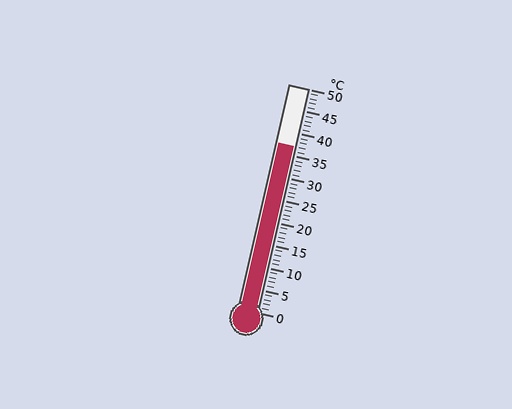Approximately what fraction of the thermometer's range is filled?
The thermometer is filled to approximately 75% of its range.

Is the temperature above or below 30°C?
The temperature is above 30°C.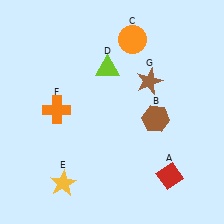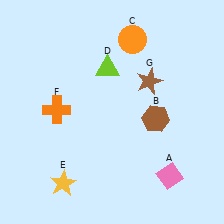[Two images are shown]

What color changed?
The diamond (A) changed from red in Image 1 to pink in Image 2.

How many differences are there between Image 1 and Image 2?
There is 1 difference between the two images.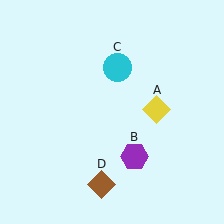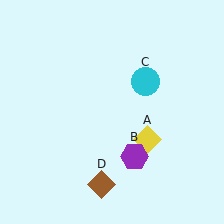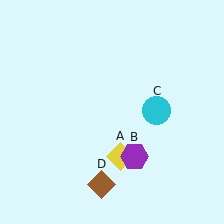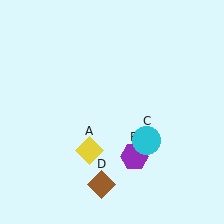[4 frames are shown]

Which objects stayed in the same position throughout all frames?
Purple hexagon (object B) and brown diamond (object D) remained stationary.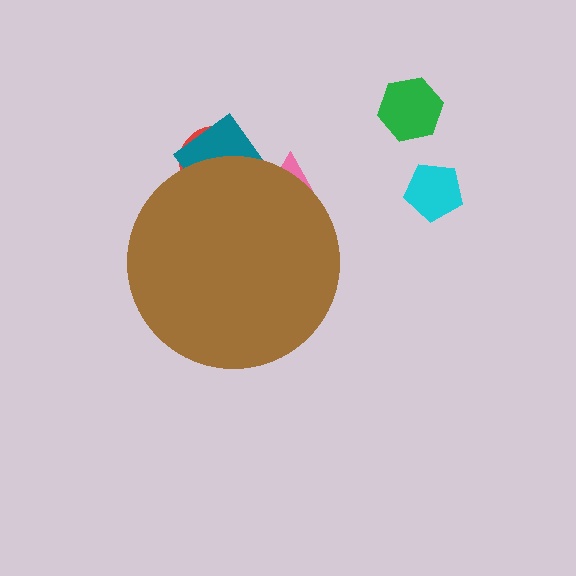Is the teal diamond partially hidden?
Yes, the teal diamond is partially hidden behind the brown circle.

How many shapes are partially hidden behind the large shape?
3 shapes are partially hidden.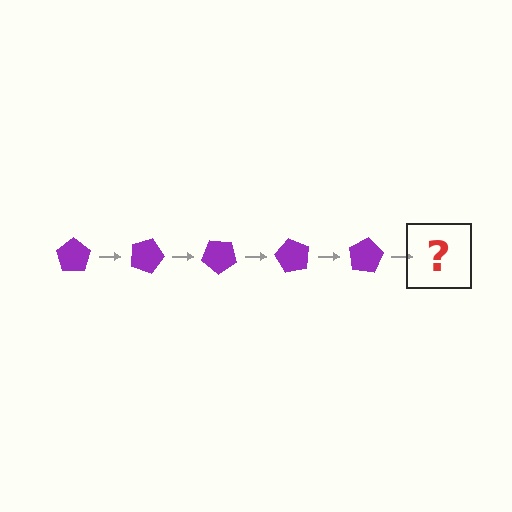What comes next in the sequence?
The next element should be a purple pentagon rotated 100 degrees.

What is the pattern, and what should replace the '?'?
The pattern is that the pentagon rotates 20 degrees each step. The '?' should be a purple pentagon rotated 100 degrees.